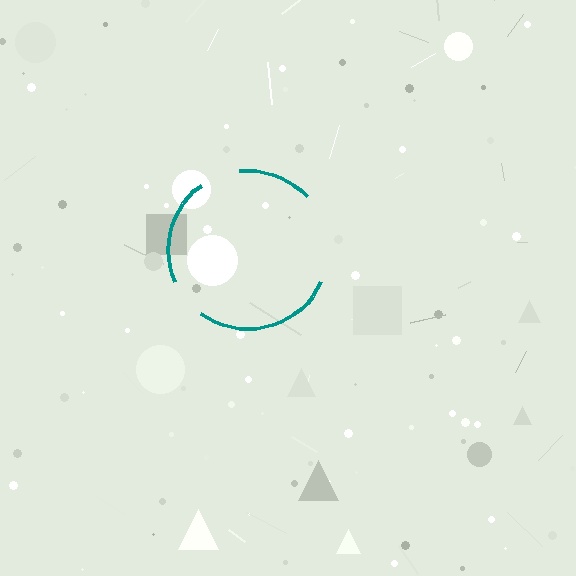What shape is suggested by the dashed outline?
The dashed outline suggests a circle.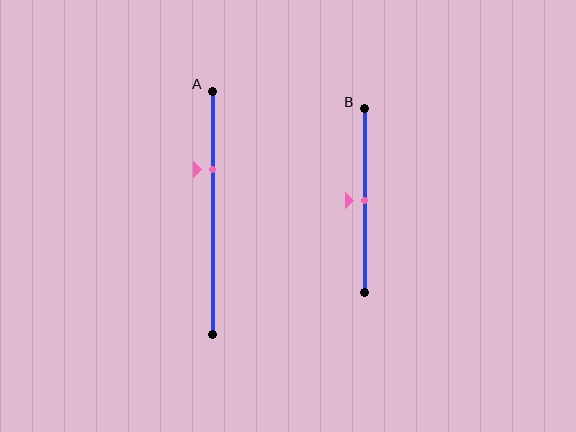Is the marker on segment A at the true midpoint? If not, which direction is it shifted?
No, the marker on segment A is shifted upward by about 18% of the segment length.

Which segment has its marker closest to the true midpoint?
Segment B has its marker closest to the true midpoint.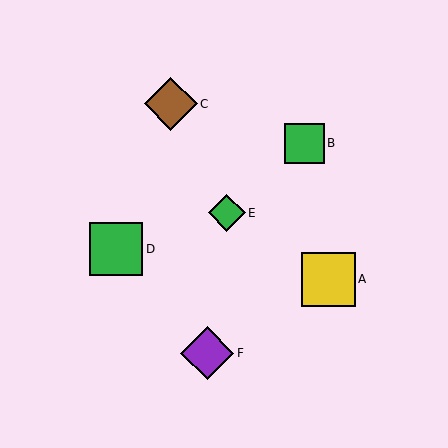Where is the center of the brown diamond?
The center of the brown diamond is at (171, 104).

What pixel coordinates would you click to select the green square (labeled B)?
Click at (304, 143) to select the green square B.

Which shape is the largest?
The yellow square (labeled A) is the largest.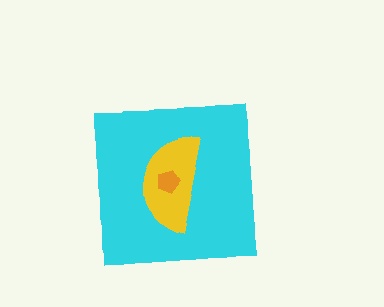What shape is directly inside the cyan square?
The yellow semicircle.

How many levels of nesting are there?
3.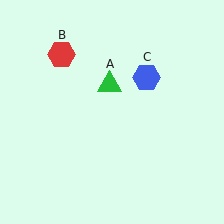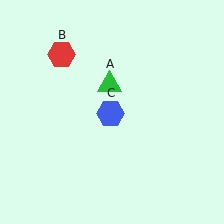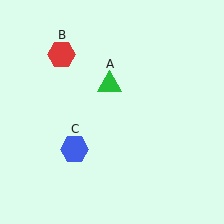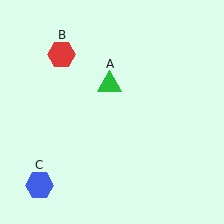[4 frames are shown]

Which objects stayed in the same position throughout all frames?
Green triangle (object A) and red hexagon (object B) remained stationary.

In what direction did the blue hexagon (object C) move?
The blue hexagon (object C) moved down and to the left.